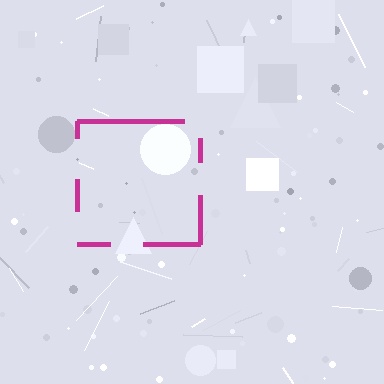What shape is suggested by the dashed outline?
The dashed outline suggests a square.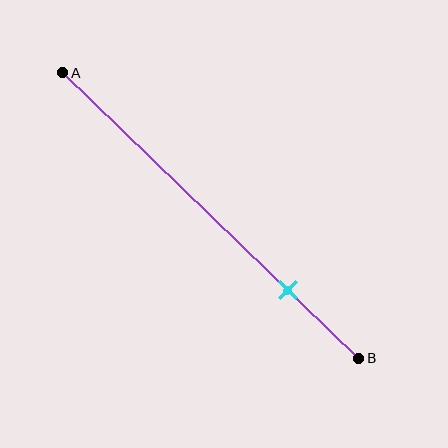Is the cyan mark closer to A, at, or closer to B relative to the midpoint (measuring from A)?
The cyan mark is closer to point B than the midpoint of segment AB.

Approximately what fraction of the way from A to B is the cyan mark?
The cyan mark is approximately 75% of the way from A to B.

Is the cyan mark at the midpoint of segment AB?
No, the mark is at about 75% from A, not at the 50% midpoint.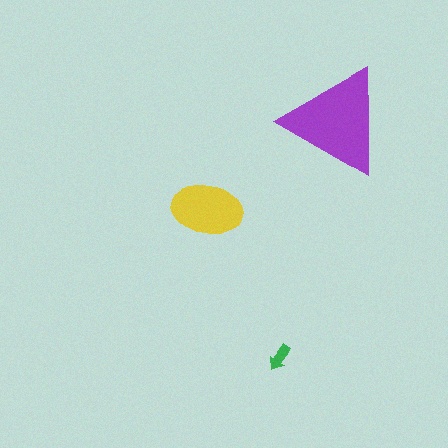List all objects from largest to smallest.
The purple triangle, the yellow ellipse, the green arrow.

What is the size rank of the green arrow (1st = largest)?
3rd.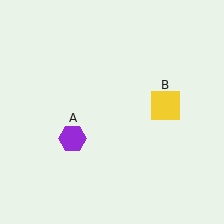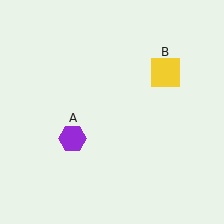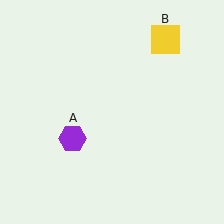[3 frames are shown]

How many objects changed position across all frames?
1 object changed position: yellow square (object B).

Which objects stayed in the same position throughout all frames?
Purple hexagon (object A) remained stationary.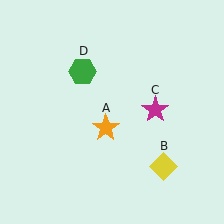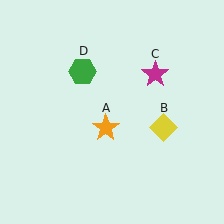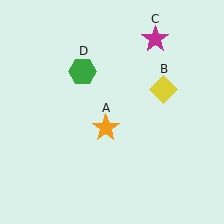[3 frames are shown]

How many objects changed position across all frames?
2 objects changed position: yellow diamond (object B), magenta star (object C).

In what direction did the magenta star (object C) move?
The magenta star (object C) moved up.